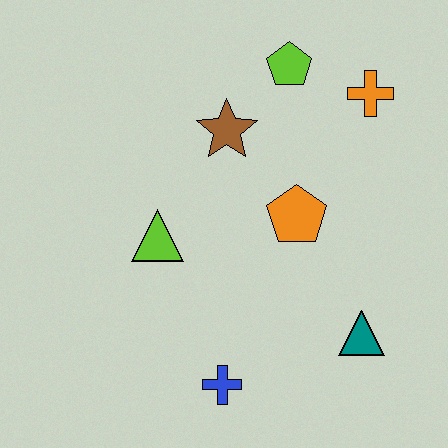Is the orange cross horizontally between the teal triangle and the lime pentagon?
No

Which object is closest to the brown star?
The lime pentagon is closest to the brown star.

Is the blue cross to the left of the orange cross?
Yes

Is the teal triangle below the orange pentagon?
Yes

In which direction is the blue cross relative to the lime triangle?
The blue cross is below the lime triangle.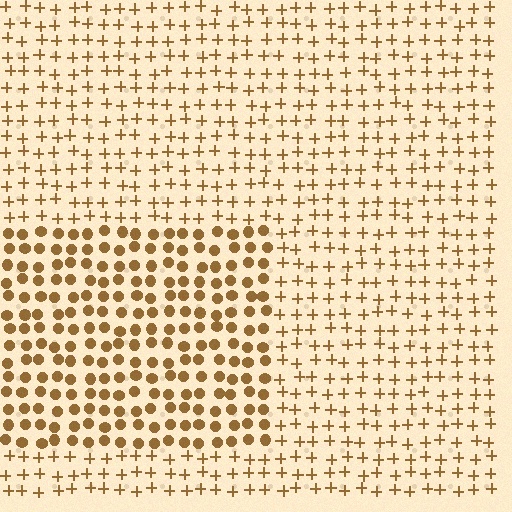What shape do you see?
I see a rectangle.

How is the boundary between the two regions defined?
The boundary is defined by a change in element shape: circles inside vs. plus signs outside. All elements share the same color and spacing.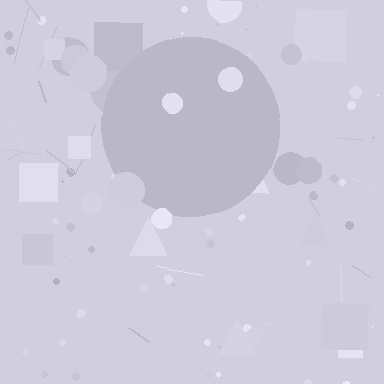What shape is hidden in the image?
A circle is hidden in the image.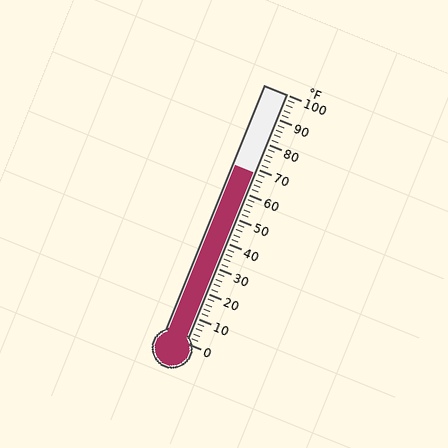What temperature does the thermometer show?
The thermometer shows approximately 68°F.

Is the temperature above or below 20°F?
The temperature is above 20°F.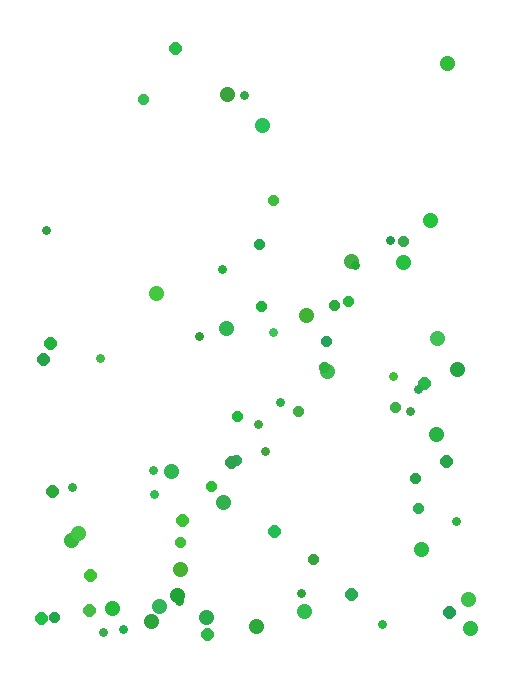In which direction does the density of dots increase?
From top to bottom, with the bottom side densest.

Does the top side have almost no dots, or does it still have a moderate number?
Still a moderate number, just noticeably fewer than the bottom.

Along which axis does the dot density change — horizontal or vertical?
Vertical.